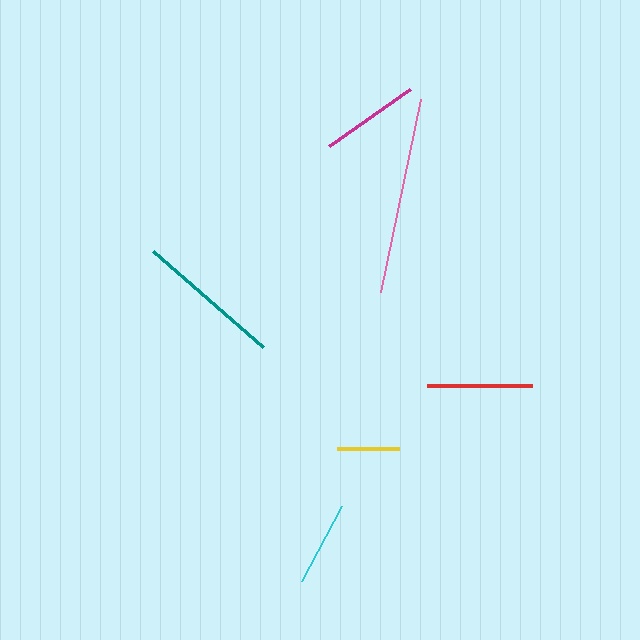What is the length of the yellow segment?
The yellow segment is approximately 62 pixels long.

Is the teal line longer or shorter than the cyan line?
The teal line is longer than the cyan line.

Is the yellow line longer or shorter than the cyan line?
The cyan line is longer than the yellow line.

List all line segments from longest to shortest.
From longest to shortest: pink, teal, red, magenta, cyan, yellow.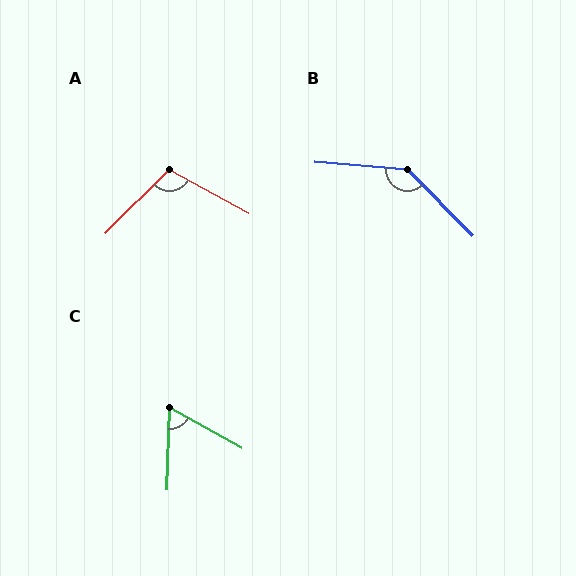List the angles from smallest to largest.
C (63°), A (106°), B (139°).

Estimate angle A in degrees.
Approximately 106 degrees.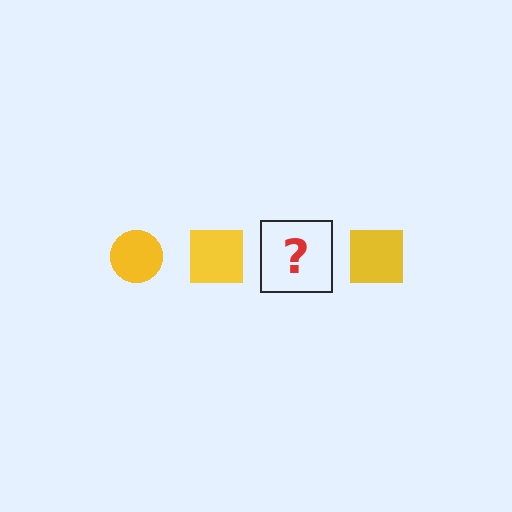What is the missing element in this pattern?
The missing element is a yellow circle.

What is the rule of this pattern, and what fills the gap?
The rule is that the pattern cycles through circle, square shapes in yellow. The gap should be filled with a yellow circle.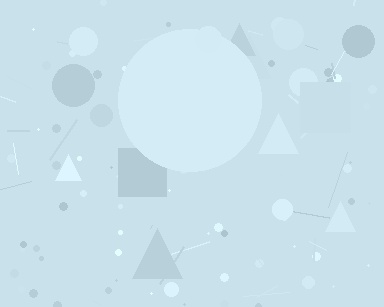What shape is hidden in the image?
A circle is hidden in the image.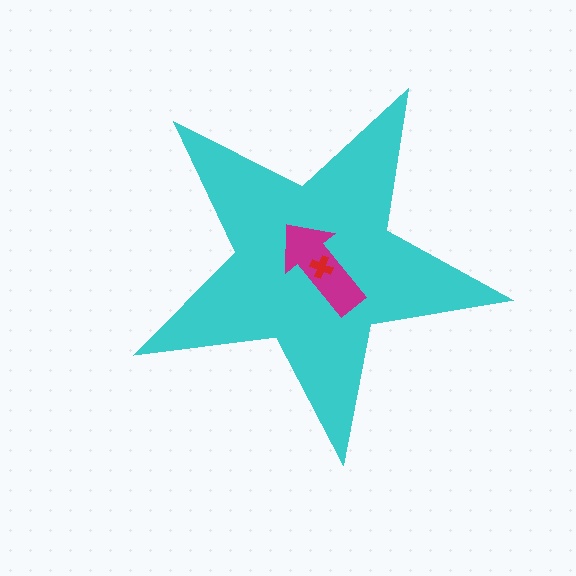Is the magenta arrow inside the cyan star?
Yes.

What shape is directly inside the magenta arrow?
The red cross.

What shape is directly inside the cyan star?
The magenta arrow.